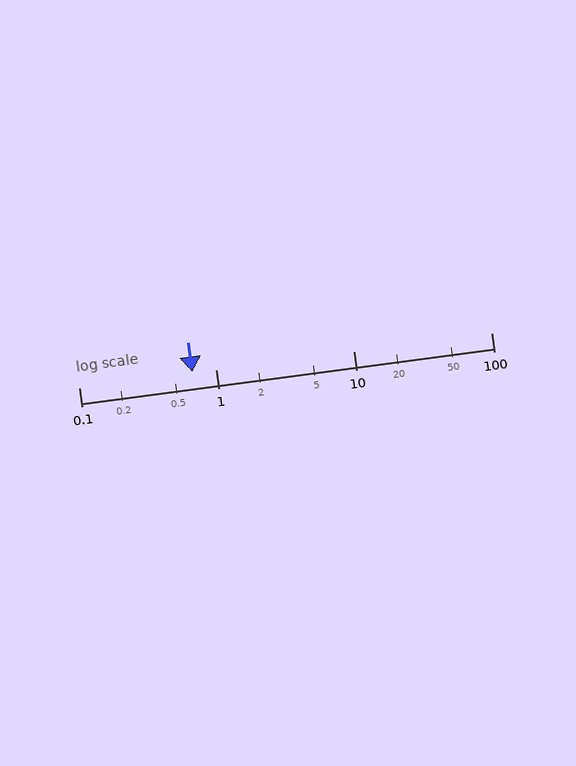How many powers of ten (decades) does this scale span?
The scale spans 3 decades, from 0.1 to 100.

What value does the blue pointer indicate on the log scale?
The pointer indicates approximately 0.67.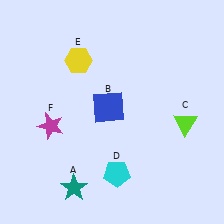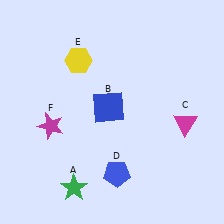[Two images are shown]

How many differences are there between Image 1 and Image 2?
There are 3 differences between the two images.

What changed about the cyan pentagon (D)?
In Image 1, D is cyan. In Image 2, it changed to blue.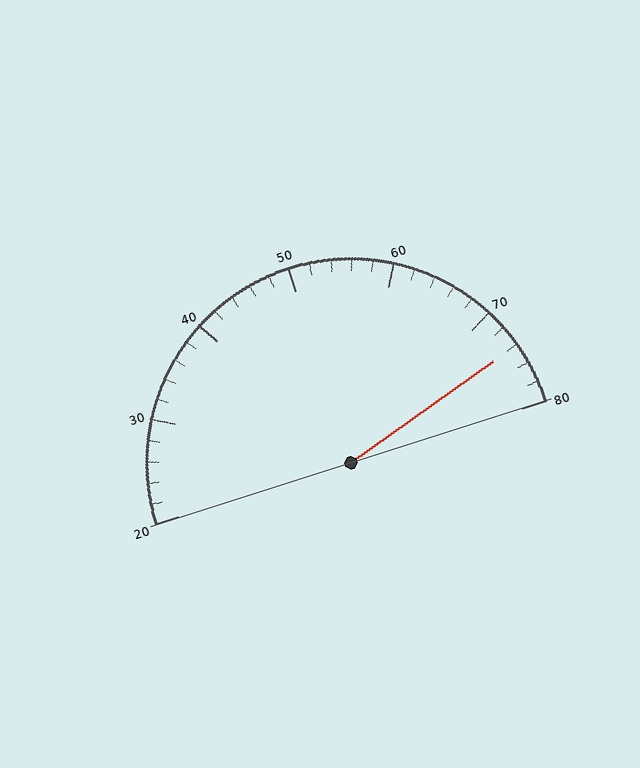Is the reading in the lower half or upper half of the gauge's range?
The reading is in the upper half of the range (20 to 80).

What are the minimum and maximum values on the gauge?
The gauge ranges from 20 to 80.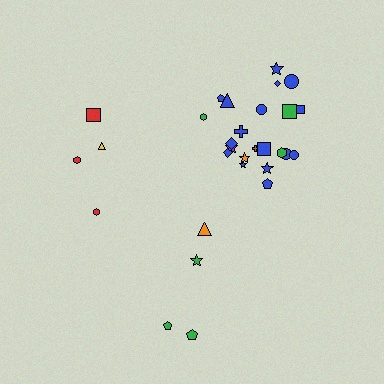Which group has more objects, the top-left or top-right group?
The top-right group.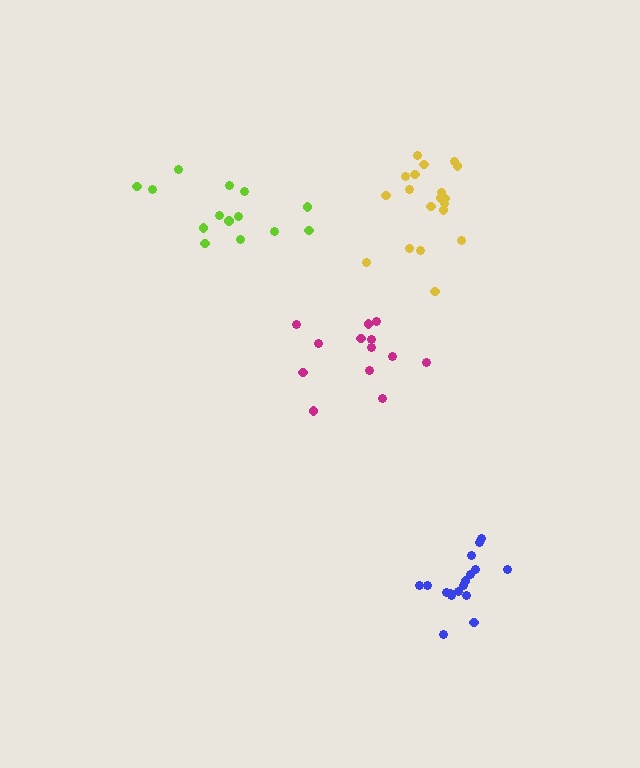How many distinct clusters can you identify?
There are 4 distinct clusters.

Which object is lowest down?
The blue cluster is bottommost.